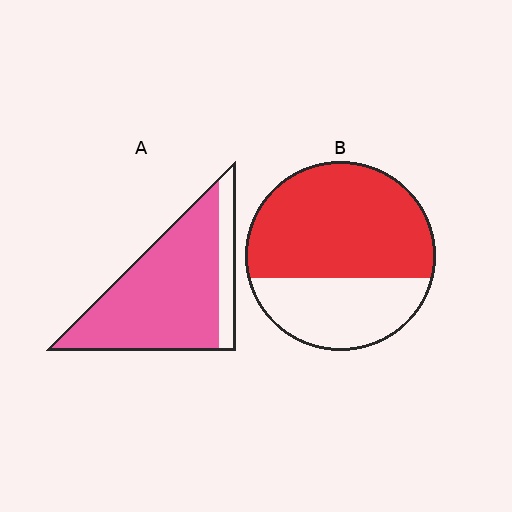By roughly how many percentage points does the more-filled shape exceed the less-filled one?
By roughly 20 percentage points (A over B).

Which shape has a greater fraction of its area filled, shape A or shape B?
Shape A.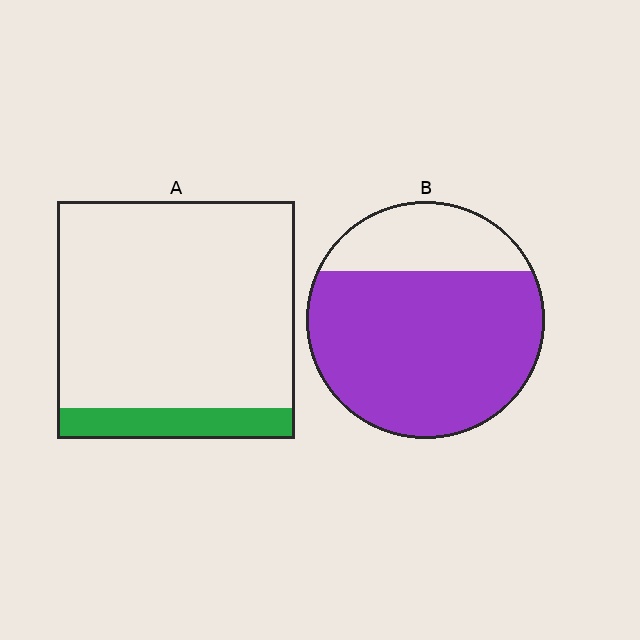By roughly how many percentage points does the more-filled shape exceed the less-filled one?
By roughly 60 percentage points (B over A).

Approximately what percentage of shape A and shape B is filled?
A is approximately 15% and B is approximately 75%.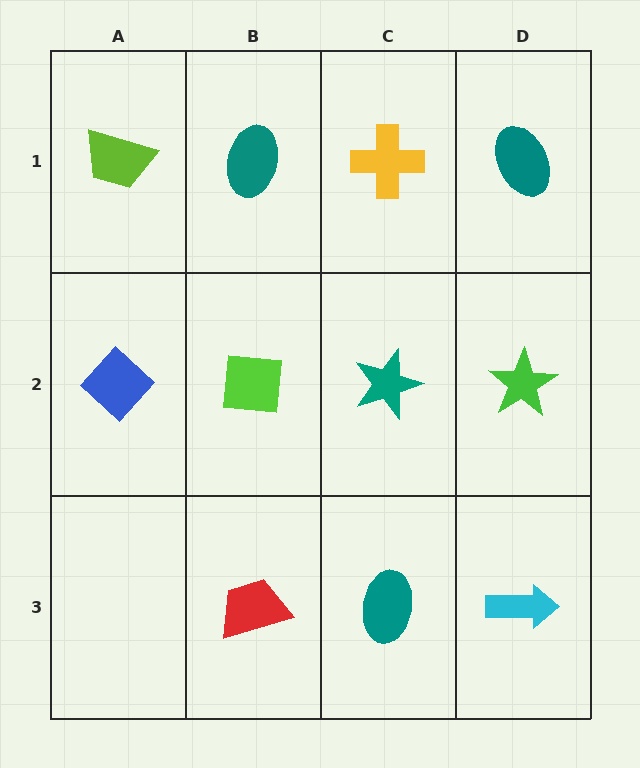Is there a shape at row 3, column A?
No, that cell is empty.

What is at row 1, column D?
A teal ellipse.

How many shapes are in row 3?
3 shapes.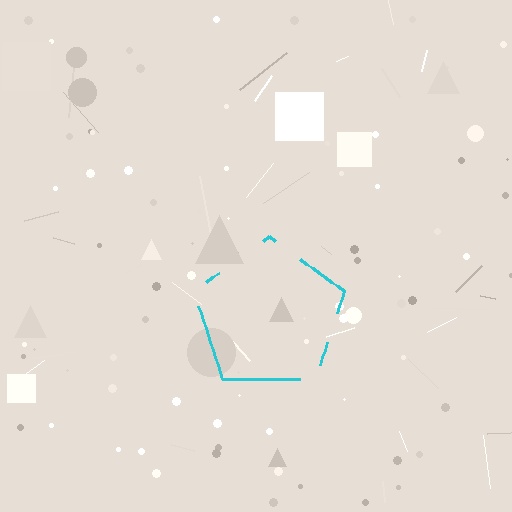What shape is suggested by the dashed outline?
The dashed outline suggests a pentagon.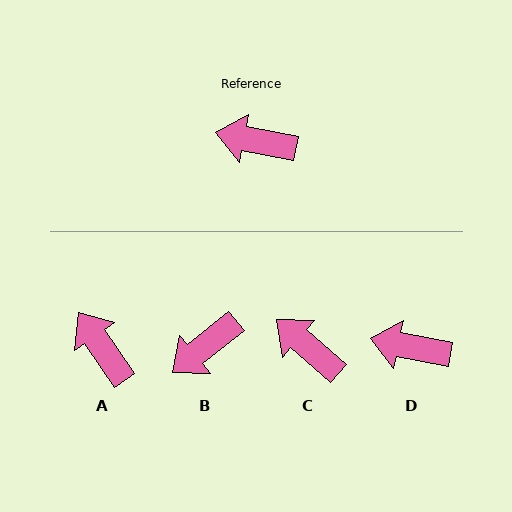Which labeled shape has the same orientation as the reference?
D.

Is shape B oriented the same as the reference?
No, it is off by about 50 degrees.